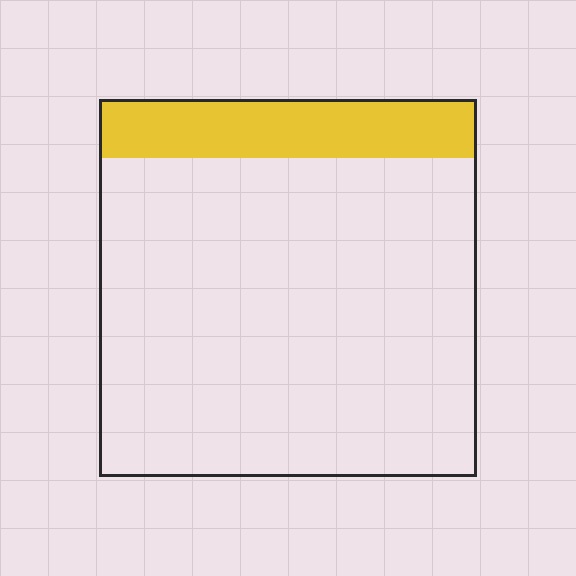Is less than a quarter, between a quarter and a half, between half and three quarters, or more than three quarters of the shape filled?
Less than a quarter.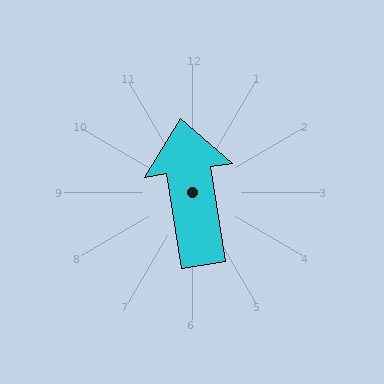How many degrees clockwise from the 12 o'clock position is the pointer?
Approximately 351 degrees.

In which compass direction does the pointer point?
North.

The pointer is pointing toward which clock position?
Roughly 12 o'clock.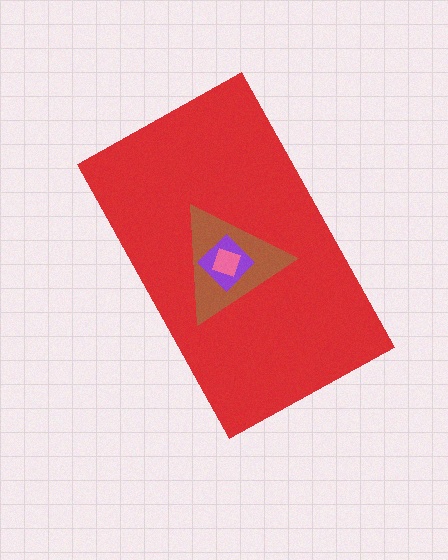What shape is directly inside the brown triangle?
The purple diamond.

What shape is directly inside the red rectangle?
The brown triangle.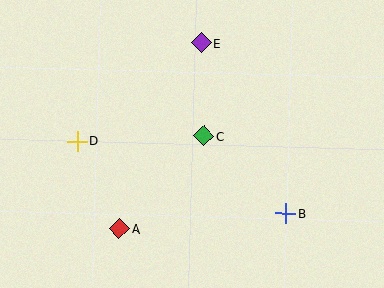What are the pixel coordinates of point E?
Point E is at (201, 43).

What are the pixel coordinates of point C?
Point C is at (204, 136).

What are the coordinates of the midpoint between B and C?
The midpoint between B and C is at (245, 175).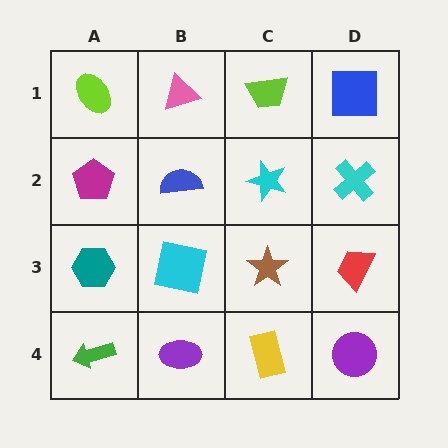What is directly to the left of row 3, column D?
A brown star.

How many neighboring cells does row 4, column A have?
2.